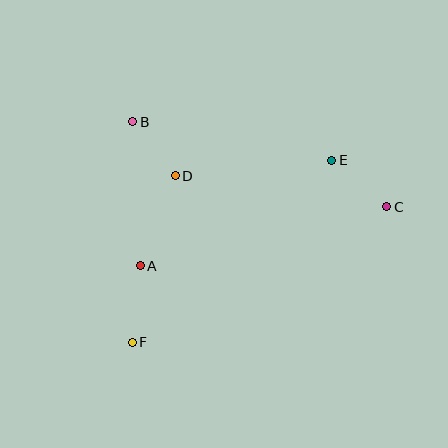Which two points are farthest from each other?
Points C and F are farthest from each other.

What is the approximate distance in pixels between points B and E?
The distance between B and E is approximately 203 pixels.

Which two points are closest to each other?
Points B and D are closest to each other.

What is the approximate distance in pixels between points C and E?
The distance between C and E is approximately 72 pixels.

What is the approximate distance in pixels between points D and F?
The distance between D and F is approximately 172 pixels.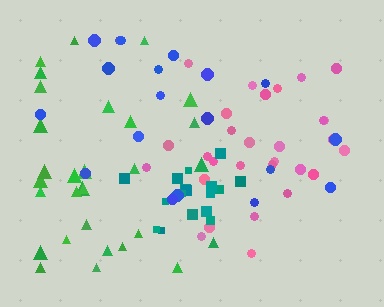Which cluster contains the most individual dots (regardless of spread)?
Green (30).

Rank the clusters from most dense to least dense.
teal, pink, green, blue.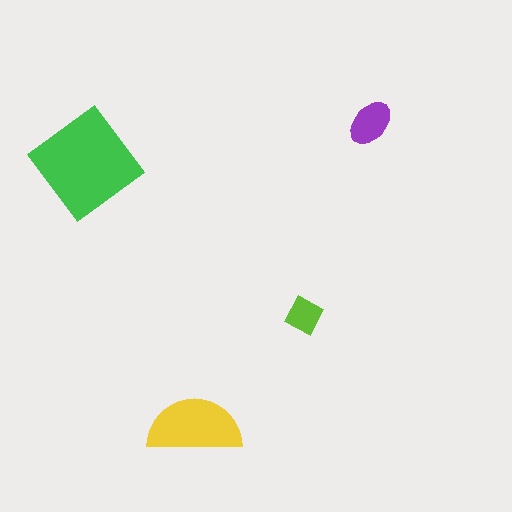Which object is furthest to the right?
The purple ellipse is rightmost.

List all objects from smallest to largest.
The lime square, the purple ellipse, the yellow semicircle, the green diamond.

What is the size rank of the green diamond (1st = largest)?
1st.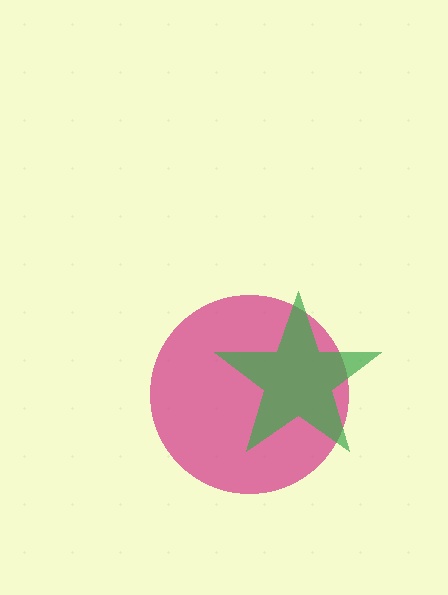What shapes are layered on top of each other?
The layered shapes are: a magenta circle, a green star.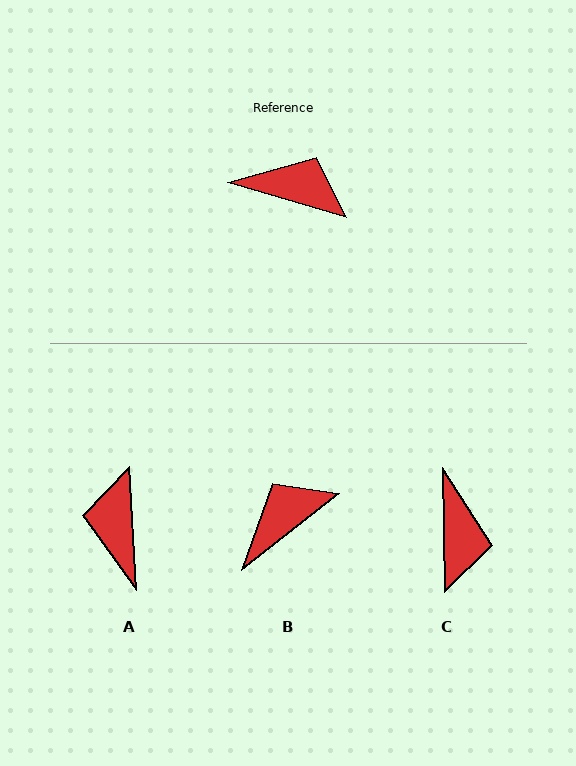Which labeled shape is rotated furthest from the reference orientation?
A, about 110 degrees away.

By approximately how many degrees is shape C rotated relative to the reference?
Approximately 73 degrees clockwise.